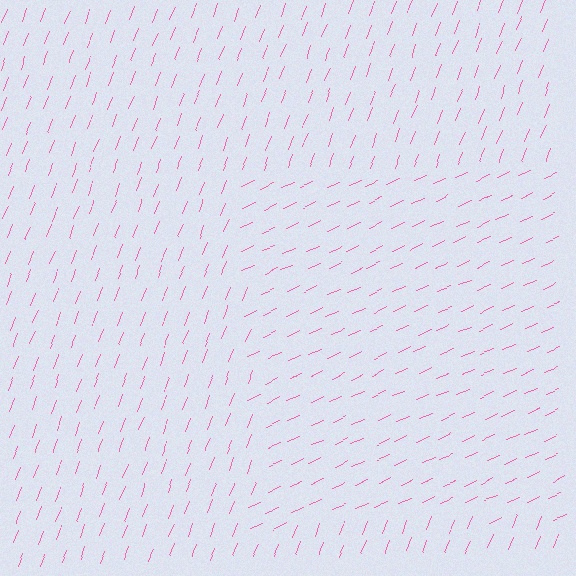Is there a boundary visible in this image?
Yes, there is a texture boundary formed by a change in line orientation.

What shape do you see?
I see a rectangle.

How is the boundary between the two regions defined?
The boundary is defined purely by a change in line orientation (approximately 45 degrees difference). All lines are the same color and thickness.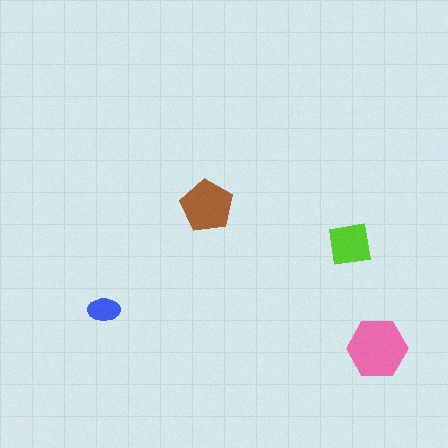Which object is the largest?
The pink hexagon.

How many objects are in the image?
There are 4 objects in the image.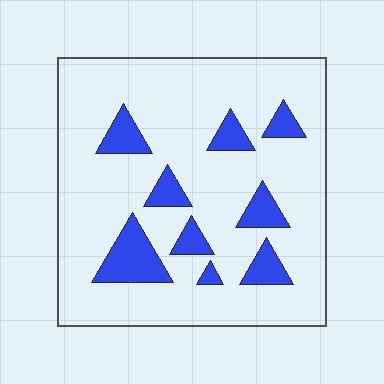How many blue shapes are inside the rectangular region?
9.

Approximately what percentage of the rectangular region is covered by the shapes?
Approximately 15%.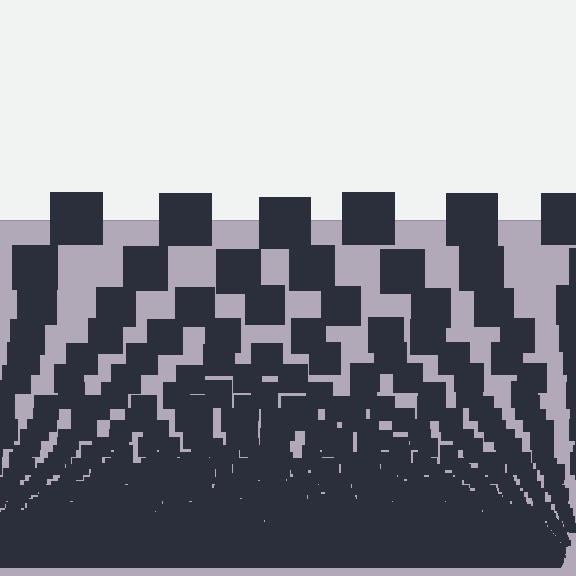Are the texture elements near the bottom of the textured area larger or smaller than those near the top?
Smaller. The gradient is inverted — elements near the bottom are smaller and denser.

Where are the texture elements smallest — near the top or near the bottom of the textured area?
Near the bottom.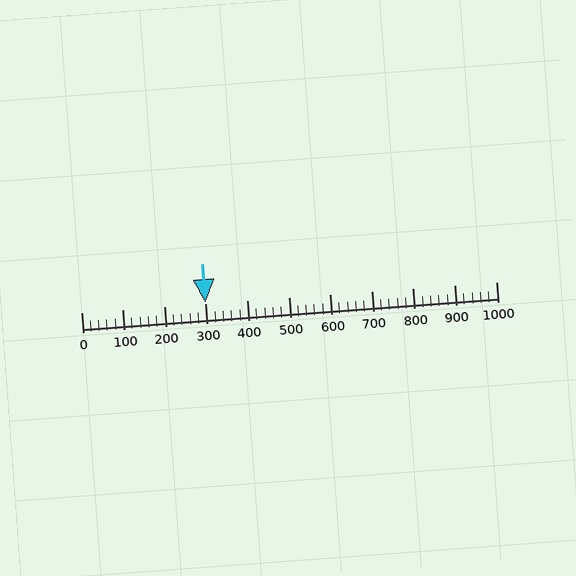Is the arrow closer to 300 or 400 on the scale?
The arrow is closer to 300.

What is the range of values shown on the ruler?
The ruler shows values from 0 to 1000.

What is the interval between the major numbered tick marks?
The major tick marks are spaced 100 units apart.